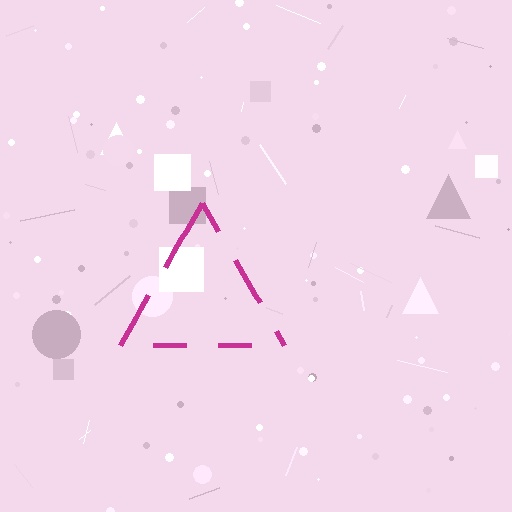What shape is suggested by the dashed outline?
The dashed outline suggests a triangle.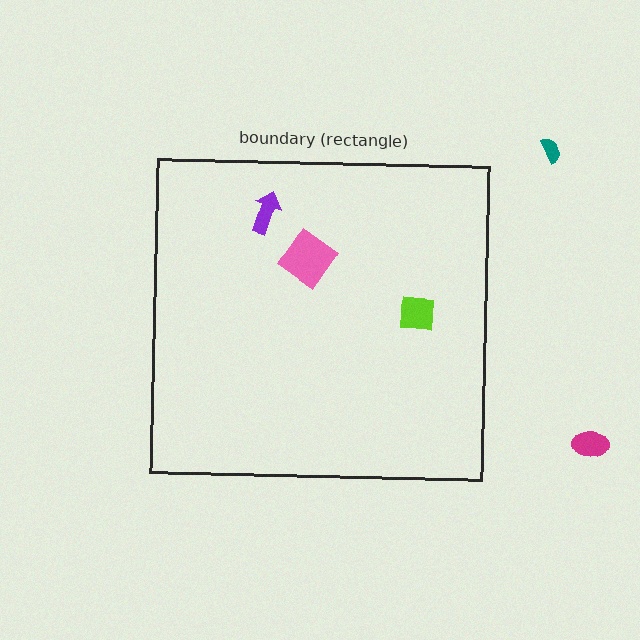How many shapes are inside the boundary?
3 inside, 2 outside.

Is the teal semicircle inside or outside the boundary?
Outside.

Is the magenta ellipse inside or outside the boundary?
Outside.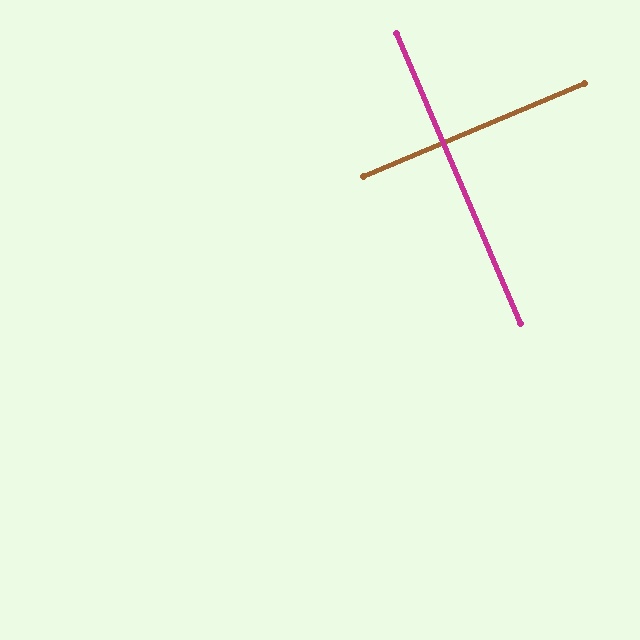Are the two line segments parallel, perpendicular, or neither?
Perpendicular — they meet at approximately 90°.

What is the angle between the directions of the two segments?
Approximately 90 degrees.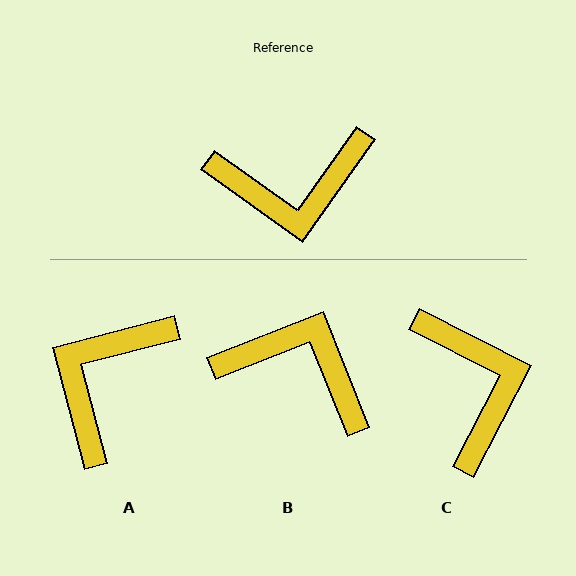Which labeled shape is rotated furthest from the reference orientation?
B, about 147 degrees away.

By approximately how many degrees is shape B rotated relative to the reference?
Approximately 147 degrees counter-clockwise.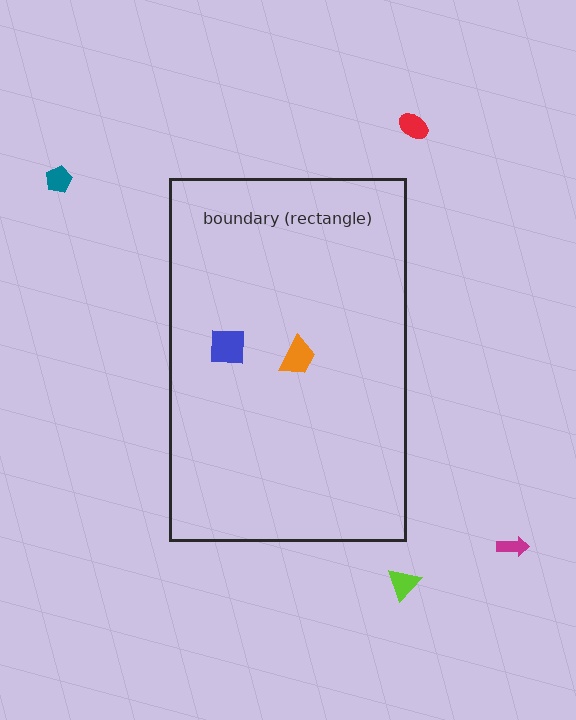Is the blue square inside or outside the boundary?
Inside.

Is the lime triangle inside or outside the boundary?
Outside.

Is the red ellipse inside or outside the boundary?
Outside.